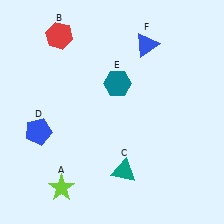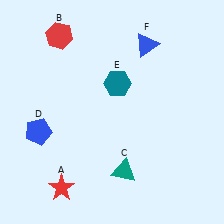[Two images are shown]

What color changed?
The star (A) changed from lime in Image 1 to red in Image 2.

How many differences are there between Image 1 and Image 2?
There is 1 difference between the two images.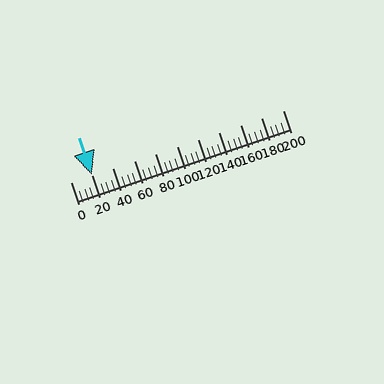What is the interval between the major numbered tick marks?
The major tick marks are spaced 20 units apart.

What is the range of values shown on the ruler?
The ruler shows values from 0 to 200.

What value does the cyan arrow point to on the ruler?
The cyan arrow points to approximately 20.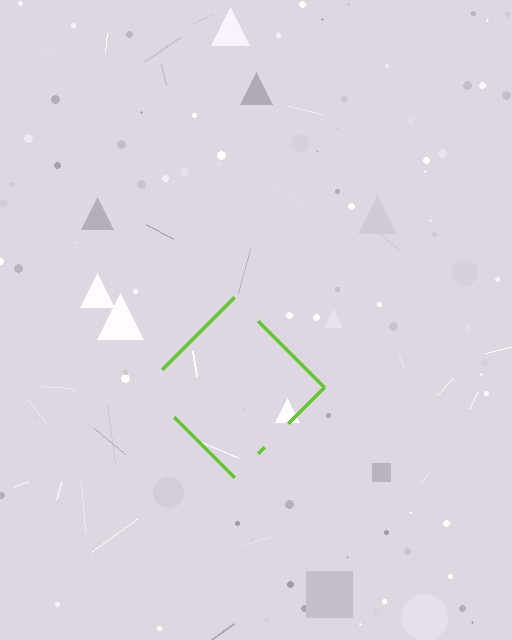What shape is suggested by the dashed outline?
The dashed outline suggests a diamond.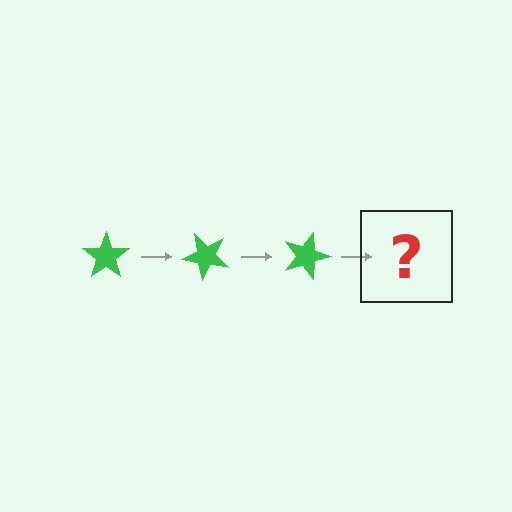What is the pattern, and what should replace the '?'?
The pattern is that the star rotates 45 degrees each step. The '?' should be a green star rotated 135 degrees.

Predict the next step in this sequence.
The next step is a green star rotated 135 degrees.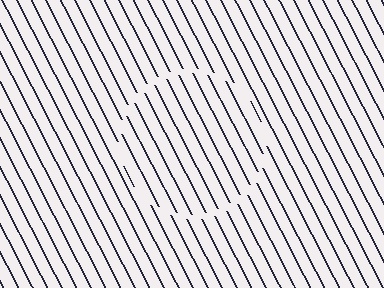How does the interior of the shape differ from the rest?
The interior of the shape contains the same grating, shifted by half a period — the contour is defined by the phase discontinuity where line-ends from the inner and outer gratings abut.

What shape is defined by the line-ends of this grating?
An illusory circle. The interior of the shape contains the same grating, shifted by half a period — the contour is defined by the phase discontinuity where line-ends from the inner and outer gratings abut.